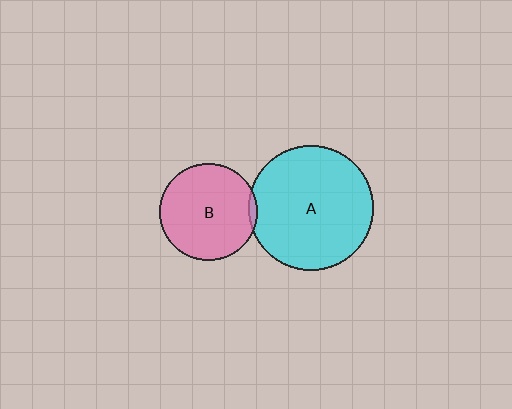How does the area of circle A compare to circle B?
Approximately 1.6 times.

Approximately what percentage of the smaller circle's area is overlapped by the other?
Approximately 5%.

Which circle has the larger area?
Circle A (cyan).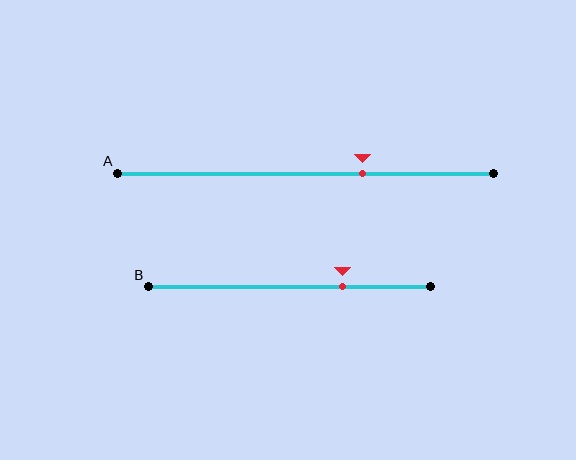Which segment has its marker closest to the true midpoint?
Segment A has its marker closest to the true midpoint.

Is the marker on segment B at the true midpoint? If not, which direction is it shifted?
No, the marker on segment B is shifted to the right by about 19% of the segment length.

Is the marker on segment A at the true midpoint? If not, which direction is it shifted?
No, the marker on segment A is shifted to the right by about 15% of the segment length.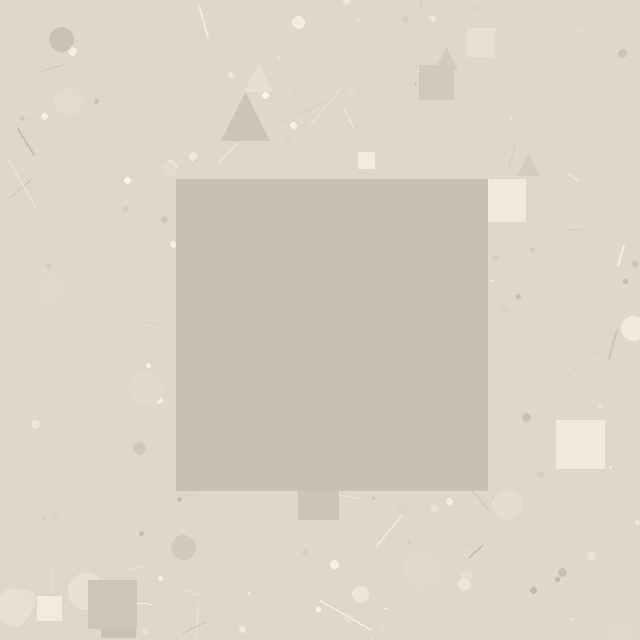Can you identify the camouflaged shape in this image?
The camouflaged shape is a square.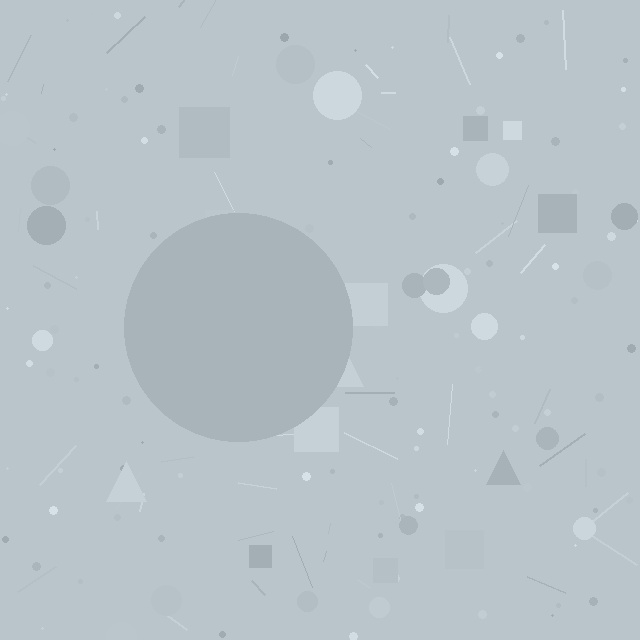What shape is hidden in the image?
A circle is hidden in the image.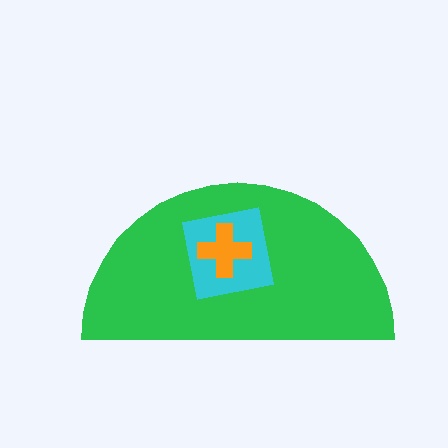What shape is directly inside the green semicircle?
The cyan square.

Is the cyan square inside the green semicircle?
Yes.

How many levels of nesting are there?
3.